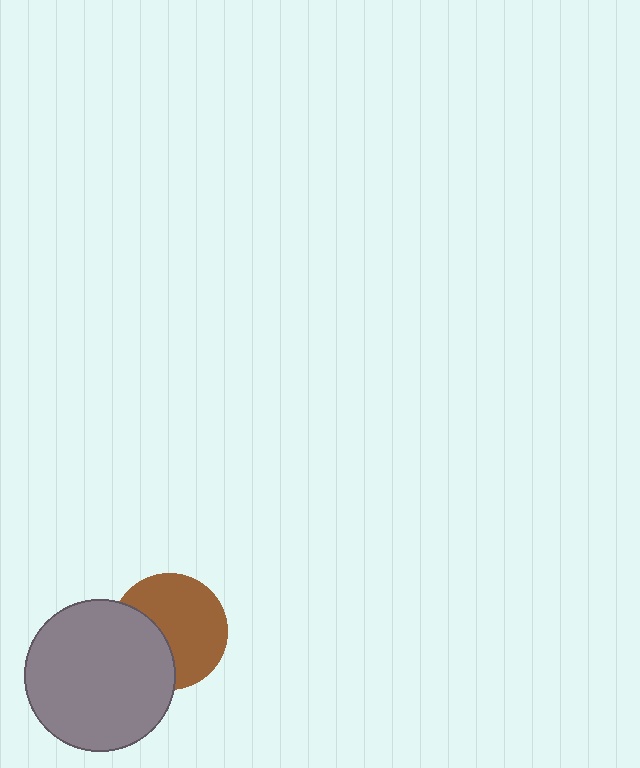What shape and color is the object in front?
The object in front is a gray circle.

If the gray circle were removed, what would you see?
You would see the complete brown circle.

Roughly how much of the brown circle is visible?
About half of it is visible (roughly 64%).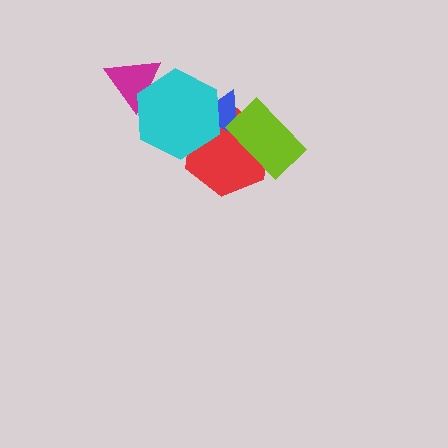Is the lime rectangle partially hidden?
No, no other shape covers it.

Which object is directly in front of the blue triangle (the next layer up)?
The lime rectangle is directly in front of the blue triangle.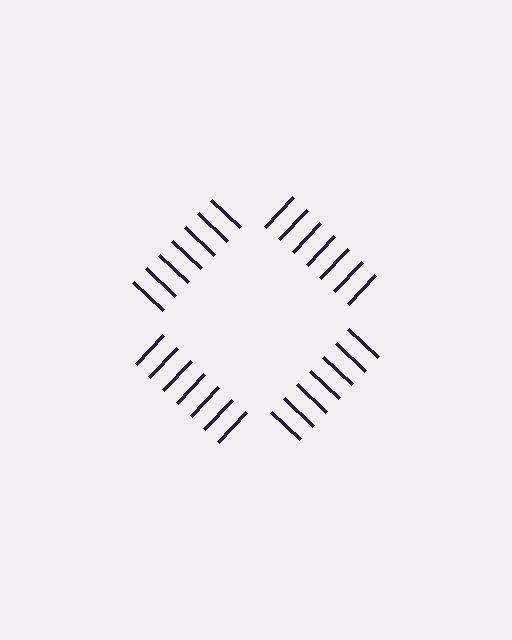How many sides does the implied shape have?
4 sides — the line-ends trace a square.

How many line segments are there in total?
28 — 7 along each of the 4 edges.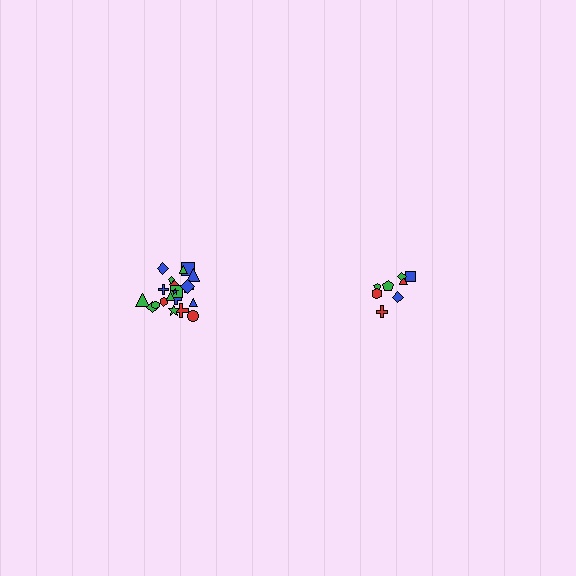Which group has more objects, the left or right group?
The left group.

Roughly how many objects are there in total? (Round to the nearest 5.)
Roughly 30 objects in total.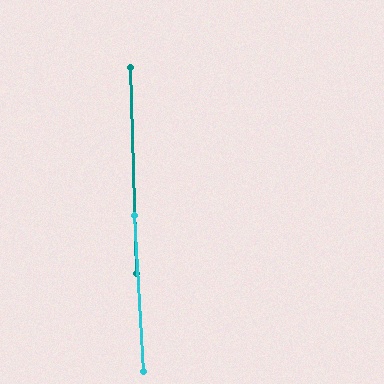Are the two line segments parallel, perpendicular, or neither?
Parallel — their directions differ by only 1.6°.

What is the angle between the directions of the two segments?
Approximately 2 degrees.